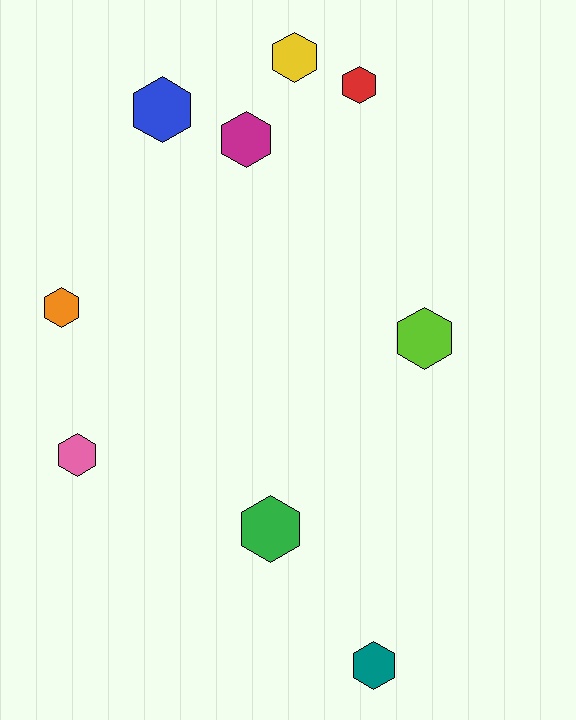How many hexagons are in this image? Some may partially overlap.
There are 9 hexagons.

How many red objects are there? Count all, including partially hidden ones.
There is 1 red object.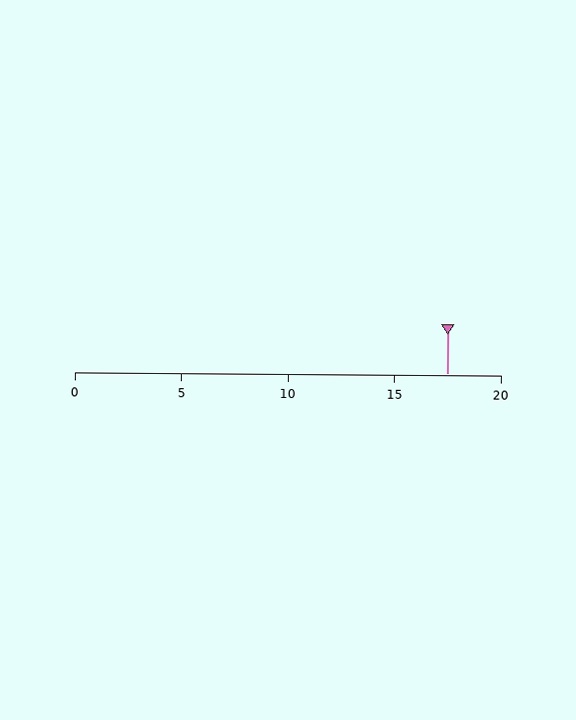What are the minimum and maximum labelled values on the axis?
The axis runs from 0 to 20.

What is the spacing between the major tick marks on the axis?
The major ticks are spaced 5 apart.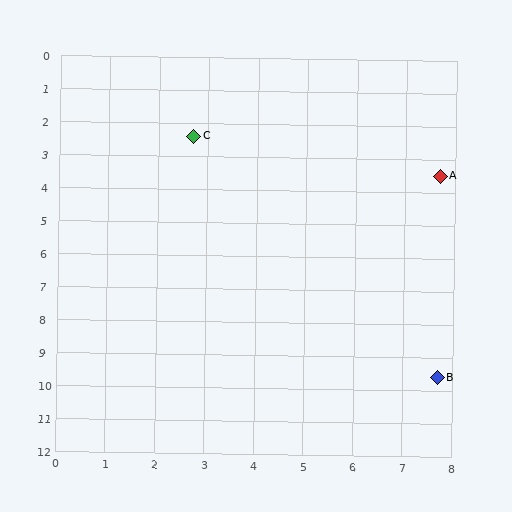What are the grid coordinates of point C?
Point C is at approximately (2.7, 2.4).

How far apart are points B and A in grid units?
Points B and A are about 6.1 grid units apart.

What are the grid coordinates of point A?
Point A is at approximately (7.7, 3.5).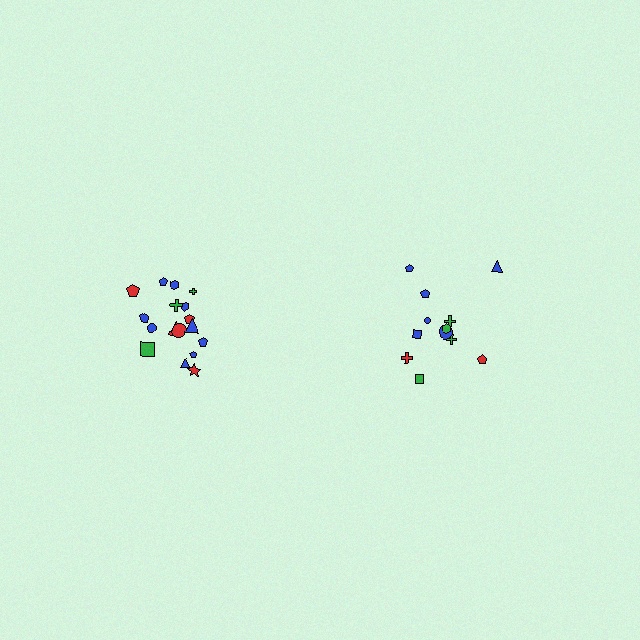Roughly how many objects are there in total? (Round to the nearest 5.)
Roughly 30 objects in total.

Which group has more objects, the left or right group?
The left group.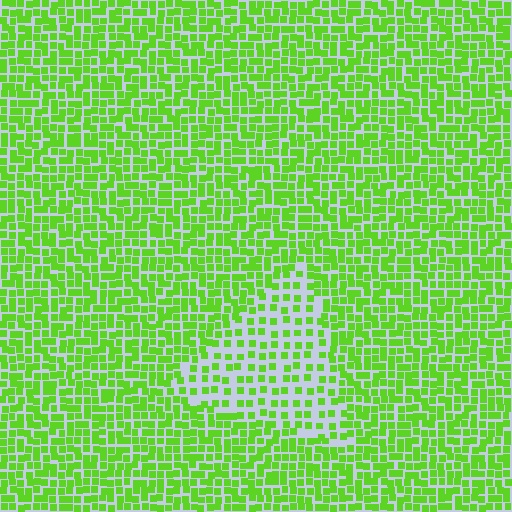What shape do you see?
I see a triangle.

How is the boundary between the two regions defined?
The boundary is defined by a change in element density (approximately 2.0x ratio). All elements are the same color, size, and shape.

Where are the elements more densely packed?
The elements are more densely packed outside the triangle boundary.